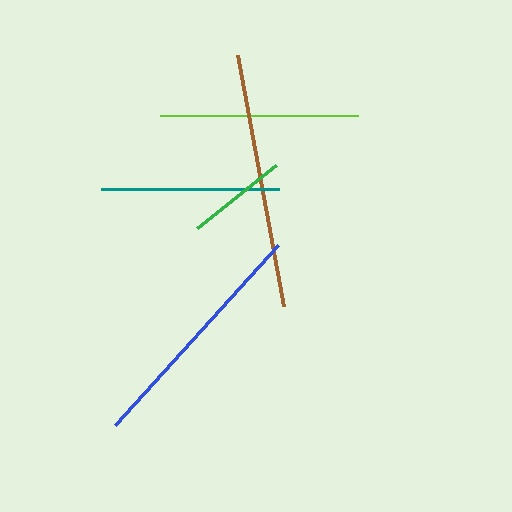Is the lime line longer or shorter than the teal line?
The lime line is longer than the teal line.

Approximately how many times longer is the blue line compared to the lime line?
The blue line is approximately 1.2 times the length of the lime line.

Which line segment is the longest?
The brown line is the longest at approximately 255 pixels.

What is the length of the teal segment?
The teal segment is approximately 178 pixels long.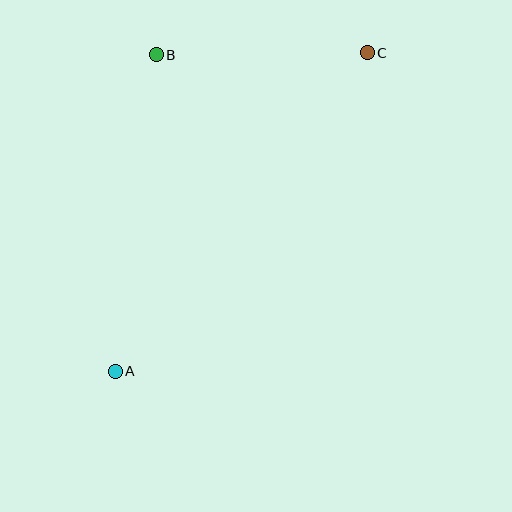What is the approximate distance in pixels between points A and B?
The distance between A and B is approximately 319 pixels.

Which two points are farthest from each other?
Points A and C are farthest from each other.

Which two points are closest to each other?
Points B and C are closest to each other.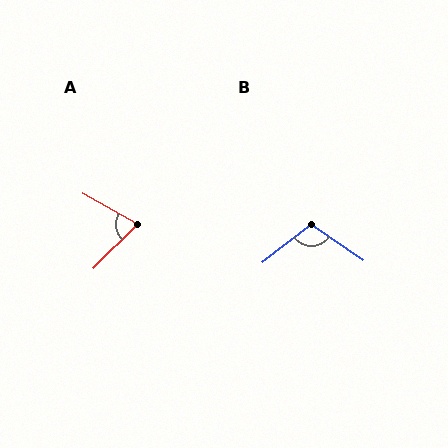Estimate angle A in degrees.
Approximately 74 degrees.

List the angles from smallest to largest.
A (74°), B (107°).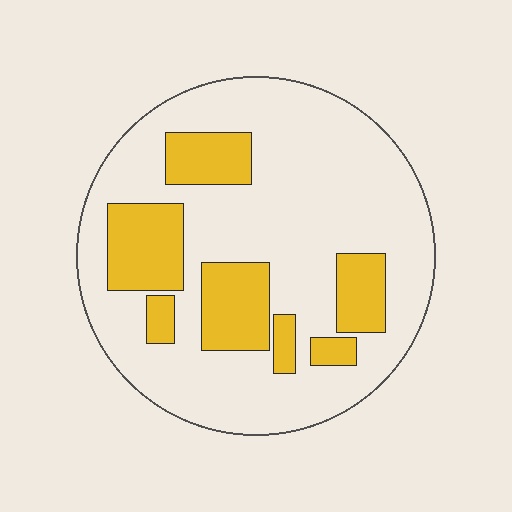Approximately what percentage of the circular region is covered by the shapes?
Approximately 25%.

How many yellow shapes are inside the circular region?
7.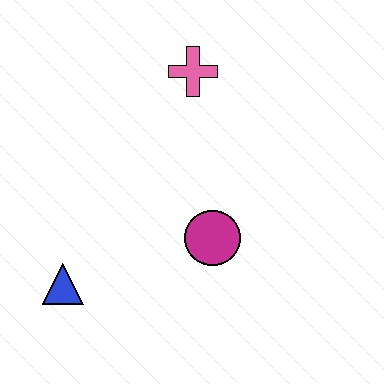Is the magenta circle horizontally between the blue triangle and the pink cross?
No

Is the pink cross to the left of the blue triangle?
No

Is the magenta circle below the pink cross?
Yes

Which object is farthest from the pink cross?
The blue triangle is farthest from the pink cross.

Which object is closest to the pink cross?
The magenta circle is closest to the pink cross.